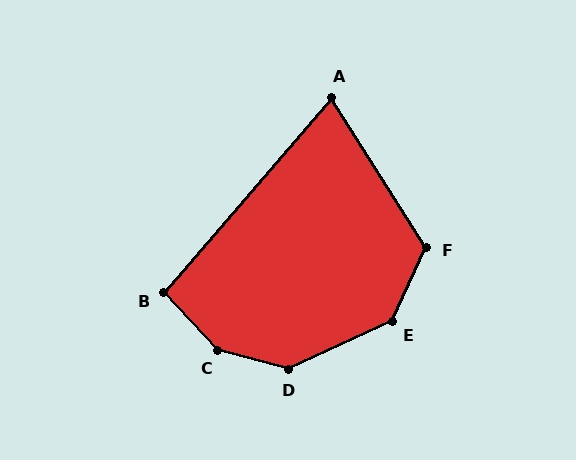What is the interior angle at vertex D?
Approximately 140 degrees (obtuse).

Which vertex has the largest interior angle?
C, at approximately 148 degrees.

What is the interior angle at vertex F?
Approximately 124 degrees (obtuse).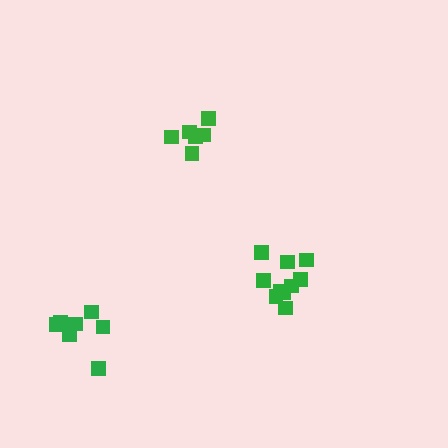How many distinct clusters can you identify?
There are 3 distinct clusters.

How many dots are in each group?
Group 1: 10 dots, Group 2: 6 dots, Group 3: 7 dots (23 total).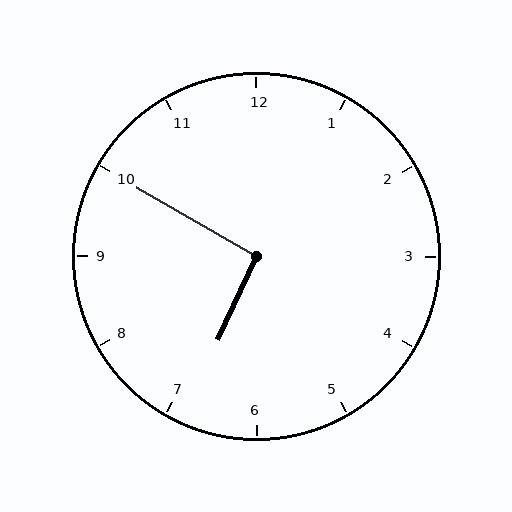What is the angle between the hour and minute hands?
Approximately 95 degrees.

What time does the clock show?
6:50.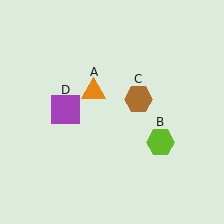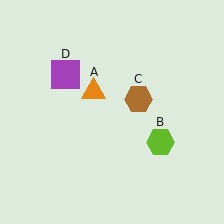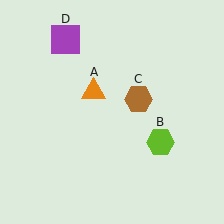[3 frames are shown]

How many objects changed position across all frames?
1 object changed position: purple square (object D).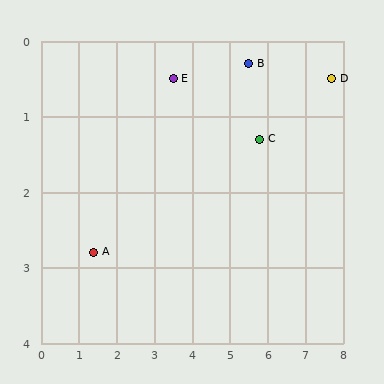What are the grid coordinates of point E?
Point E is at approximately (3.5, 0.5).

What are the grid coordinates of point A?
Point A is at approximately (1.4, 2.8).